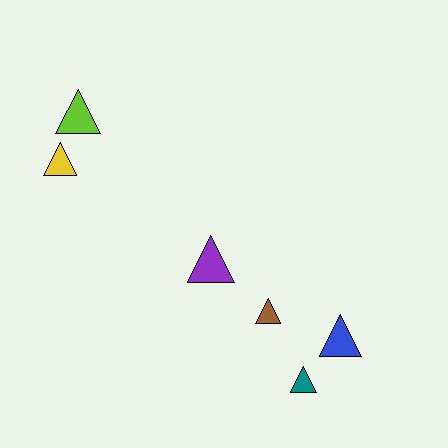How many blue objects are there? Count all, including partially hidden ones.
There is 1 blue object.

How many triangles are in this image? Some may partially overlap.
There are 6 triangles.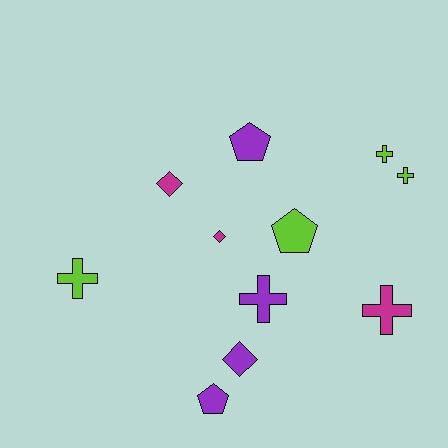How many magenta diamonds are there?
There are 2 magenta diamonds.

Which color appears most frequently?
Lime, with 4 objects.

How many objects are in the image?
There are 11 objects.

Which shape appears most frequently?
Cross, with 5 objects.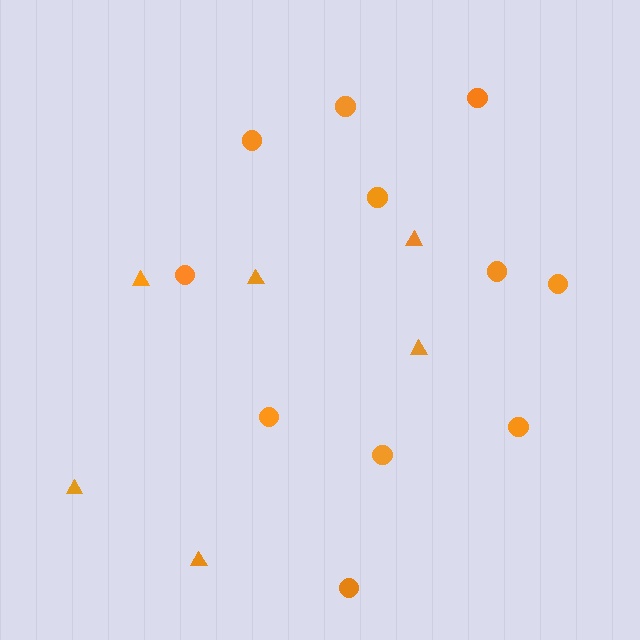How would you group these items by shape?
There are 2 groups: one group of circles (11) and one group of triangles (6).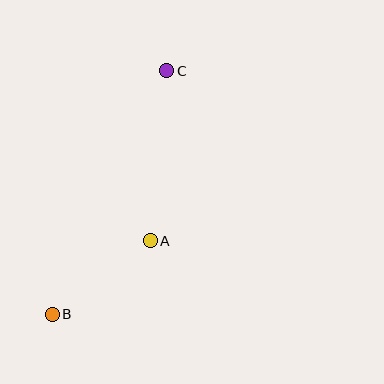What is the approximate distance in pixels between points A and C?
The distance between A and C is approximately 171 pixels.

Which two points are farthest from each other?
Points B and C are farthest from each other.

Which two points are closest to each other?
Points A and B are closest to each other.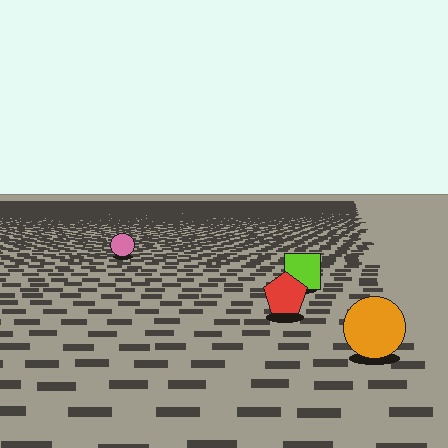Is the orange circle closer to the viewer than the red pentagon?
Yes. The orange circle is closer — you can tell from the texture gradient: the ground texture is coarser near it.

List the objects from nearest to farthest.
From nearest to farthest: the orange circle, the red pentagon, the lime square, the pink circle.